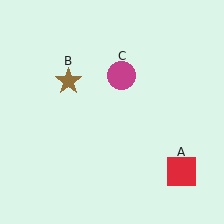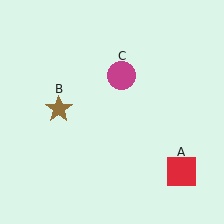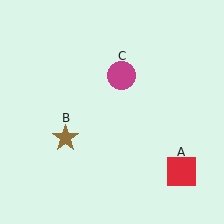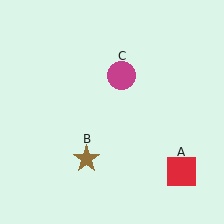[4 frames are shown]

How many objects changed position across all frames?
1 object changed position: brown star (object B).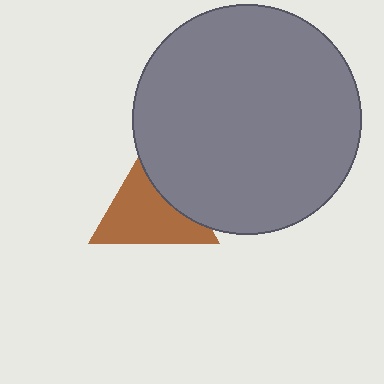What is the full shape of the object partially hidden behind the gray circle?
The partially hidden object is a brown triangle.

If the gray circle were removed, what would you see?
You would see the complete brown triangle.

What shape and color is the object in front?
The object in front is a gray circle.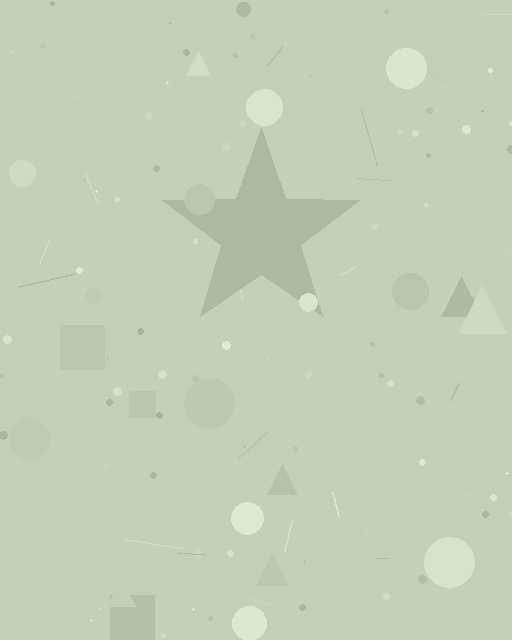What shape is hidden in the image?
A star is hidden in the image.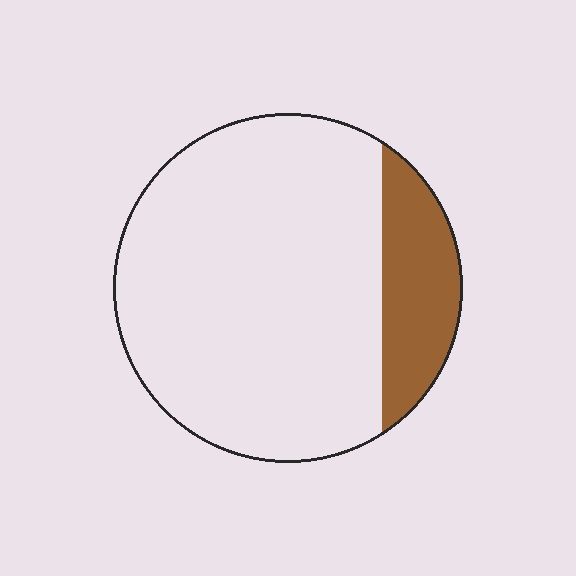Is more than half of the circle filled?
No.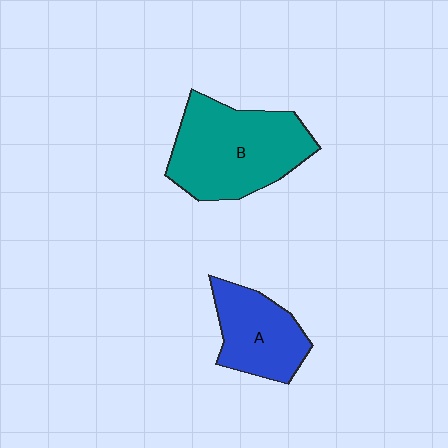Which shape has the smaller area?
Shape A (blue).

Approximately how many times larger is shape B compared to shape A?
Approximately 1.6 times.